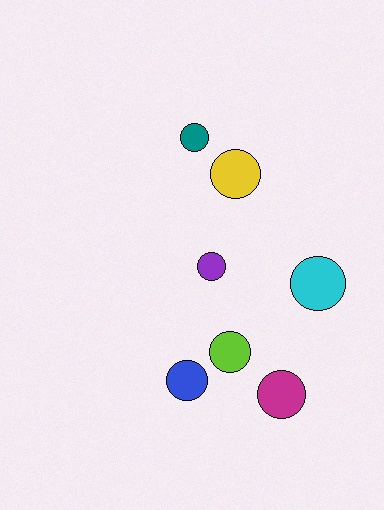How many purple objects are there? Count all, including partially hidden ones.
There is 1 purple object.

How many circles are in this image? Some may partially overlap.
There are 7 circles.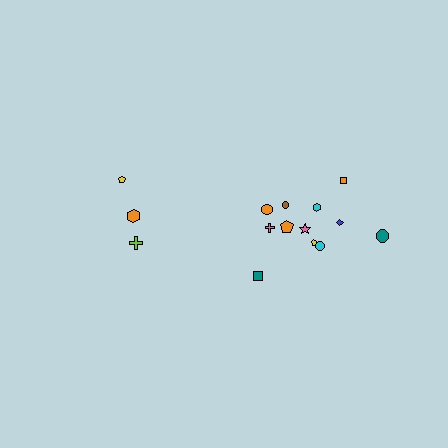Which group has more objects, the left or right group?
The right group.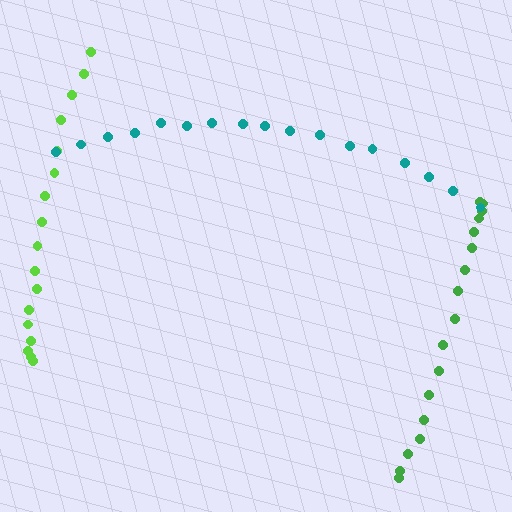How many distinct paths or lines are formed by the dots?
There are 3 distinct paths.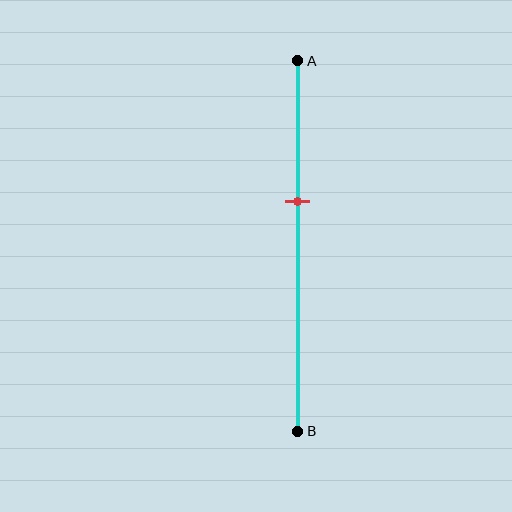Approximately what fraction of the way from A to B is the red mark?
The red mark is approximately 40% of the way from A to B.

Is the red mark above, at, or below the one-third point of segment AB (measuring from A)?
The red mark is below the one-third point of segment AB.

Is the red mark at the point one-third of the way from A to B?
No, the mark is at about 40% from A, not at the 33% one-third point.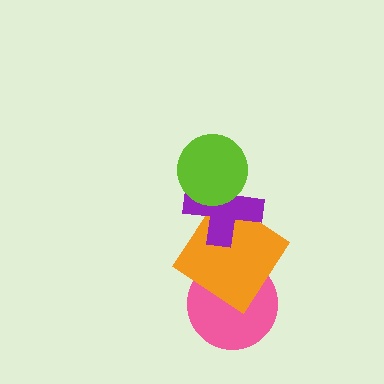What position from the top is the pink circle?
The pink circle is 4th from the top.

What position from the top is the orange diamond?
The orange diamond is 3rd from the top.